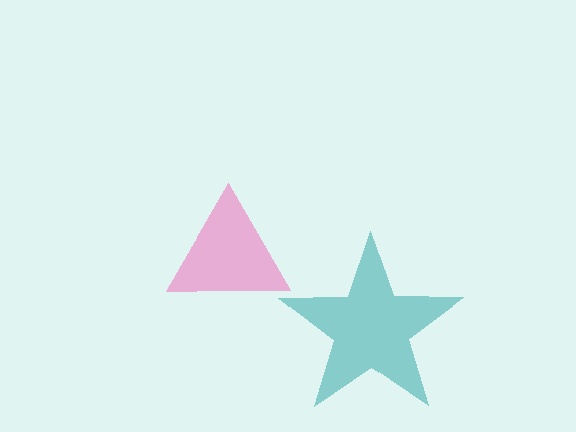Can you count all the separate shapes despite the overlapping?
Yes, there are 2 separate shapes.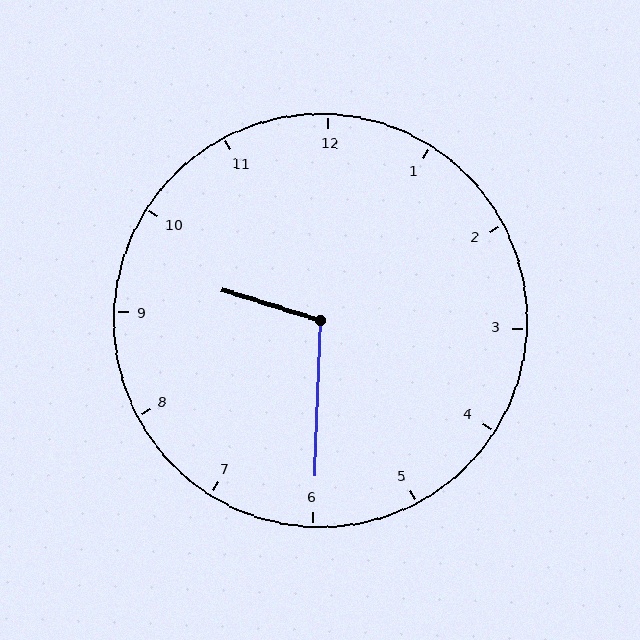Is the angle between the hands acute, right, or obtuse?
It is obtuse.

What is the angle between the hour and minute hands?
Approximately 105 degrees.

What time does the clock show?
9:30.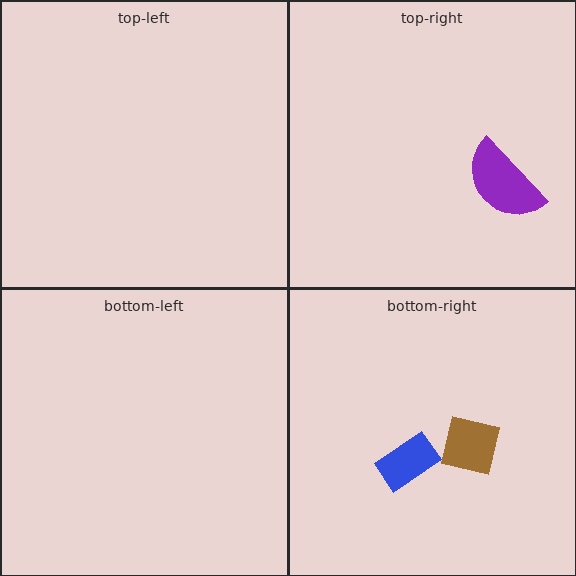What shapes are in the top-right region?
The purple semicircle.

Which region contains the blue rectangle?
The bottom-right region.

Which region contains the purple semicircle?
The top-right region.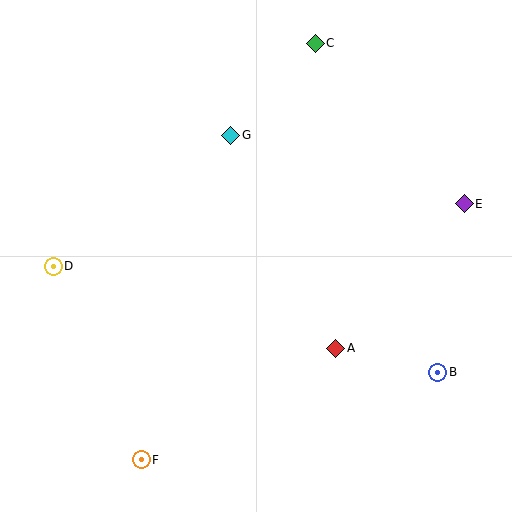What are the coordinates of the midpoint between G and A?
The midpoint between G and A is at (283, 242).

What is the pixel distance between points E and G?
The distance between E and G is 243 pixels.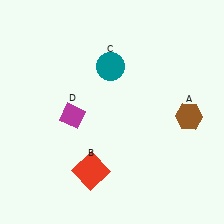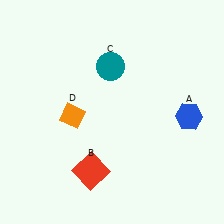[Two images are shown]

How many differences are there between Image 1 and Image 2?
There are 2 differences between the two images.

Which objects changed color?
A changed from brown to blue. D changed from magenta to orange.